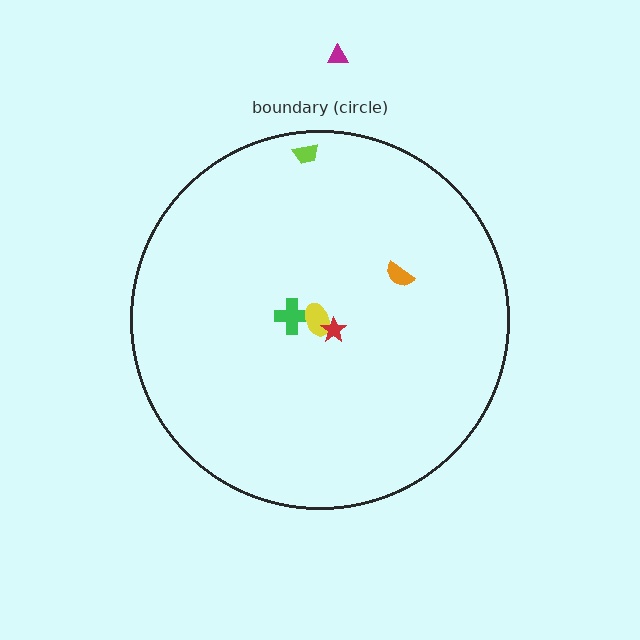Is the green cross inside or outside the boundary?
Inside.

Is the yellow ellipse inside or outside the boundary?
Inside.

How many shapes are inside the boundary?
5 inside, 1 outside.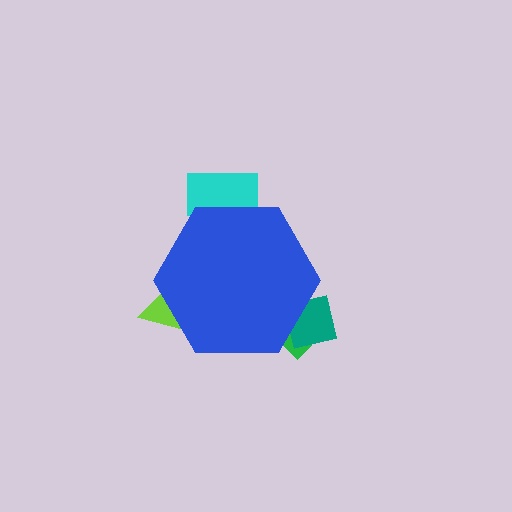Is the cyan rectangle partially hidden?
Yes, the cyan rectangle is partially hidden behind the blue hexagon.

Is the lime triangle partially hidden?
Yes, the lime triangle is partially hidden behind the blue hexagon.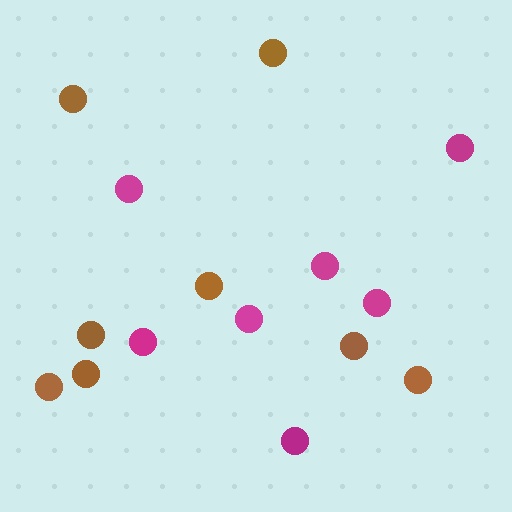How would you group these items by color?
There are 2 groups: one group of brown circles (8) and one group of magenta circles (7).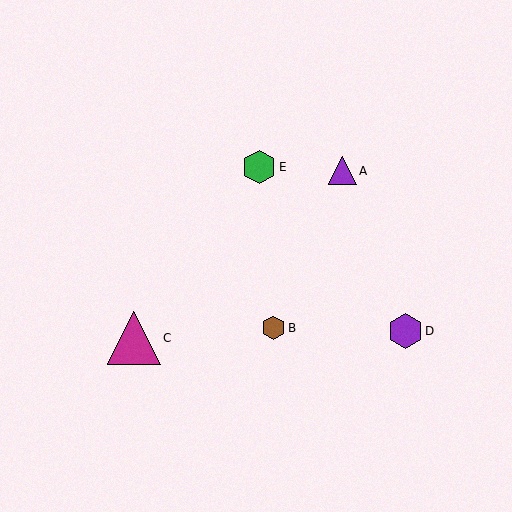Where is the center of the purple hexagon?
The center of the purple hexagon is at (405, 331).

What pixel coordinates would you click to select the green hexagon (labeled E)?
Click at (259, 167) to select the green hexagon E.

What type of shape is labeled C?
Shape C is a magenta triangle.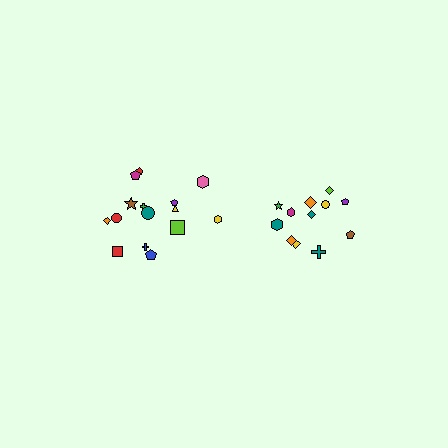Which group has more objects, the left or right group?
The left group.